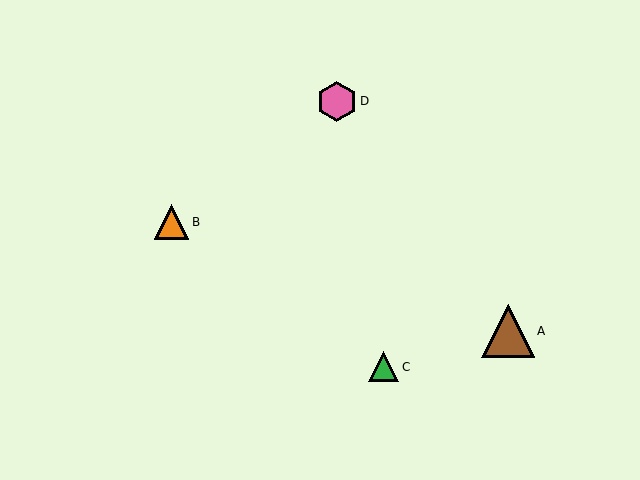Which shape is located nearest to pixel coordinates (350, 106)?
The pink hexagon (labeled D) at (337, 101) is nearest to that location.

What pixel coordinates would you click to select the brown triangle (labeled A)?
Click at (508, 331) to select the brown triangle A.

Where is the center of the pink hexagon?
The center of the pink hexagon is at (337, 101).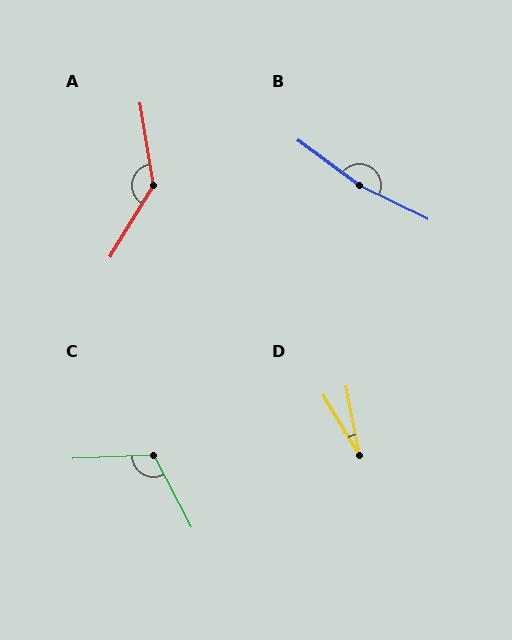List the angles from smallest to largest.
D (20°), C (116°), A (140°), B (170°).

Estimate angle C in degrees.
Approximately 116 degrees.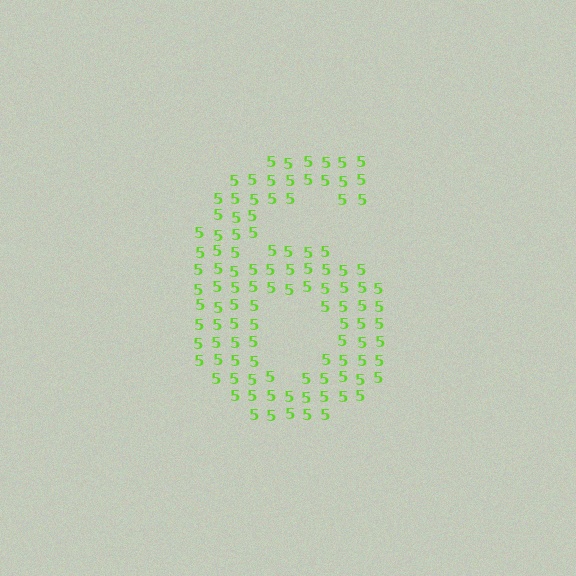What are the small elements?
The small elements are digit 5's.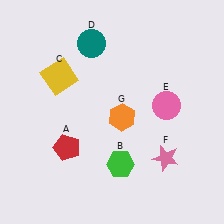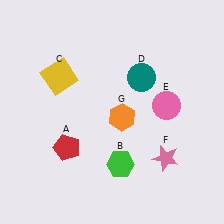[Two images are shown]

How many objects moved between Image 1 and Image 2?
1 object moved between the two images.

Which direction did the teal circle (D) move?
The teal circle (D) moved right.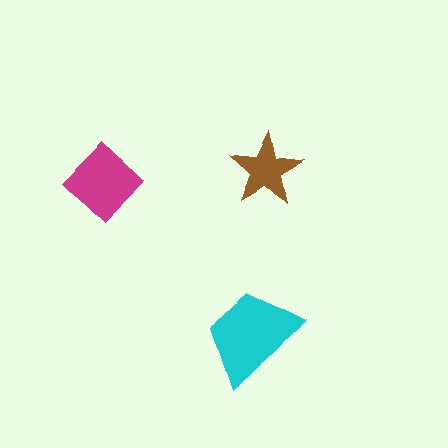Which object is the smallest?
The brown star.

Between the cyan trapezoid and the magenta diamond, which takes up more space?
The cyan trapezoid.